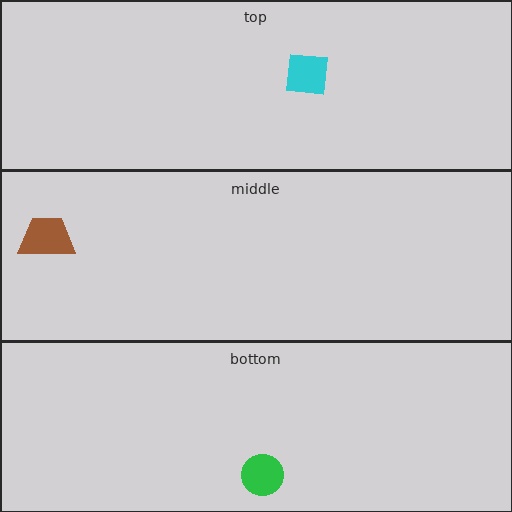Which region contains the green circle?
The bottom region.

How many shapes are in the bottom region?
1.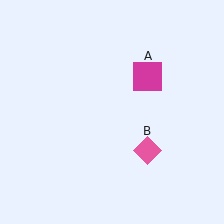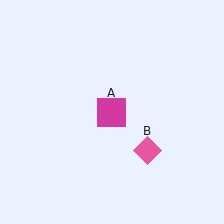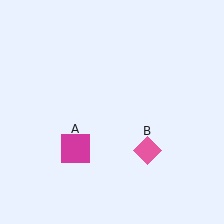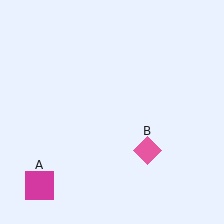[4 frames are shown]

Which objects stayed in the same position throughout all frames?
Pink diamond (object B) remained stationary.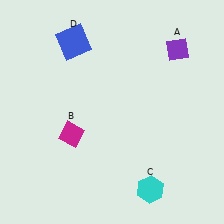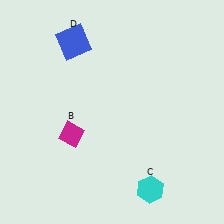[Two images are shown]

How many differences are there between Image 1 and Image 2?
There is 1 difference between the two images.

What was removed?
The purple diamond (A) was removed in Image 2.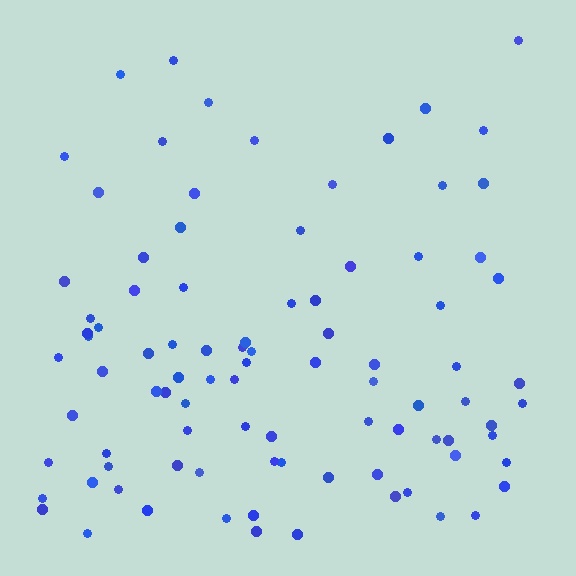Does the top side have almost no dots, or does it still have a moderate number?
Still a moderate number, just noticeably fewer than the bottom.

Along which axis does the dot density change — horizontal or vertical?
Vertical.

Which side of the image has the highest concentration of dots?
The bottom.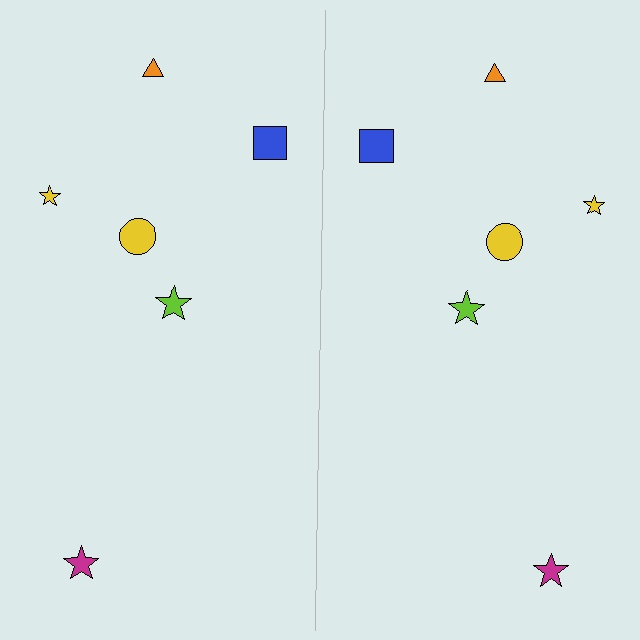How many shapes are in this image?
There are 12 shapes in this image.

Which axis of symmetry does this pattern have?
The pattern has a vertical axis of symmetry running through the center of the image.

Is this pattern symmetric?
Yes, this pattern has bilateral (reflection) symmetry.